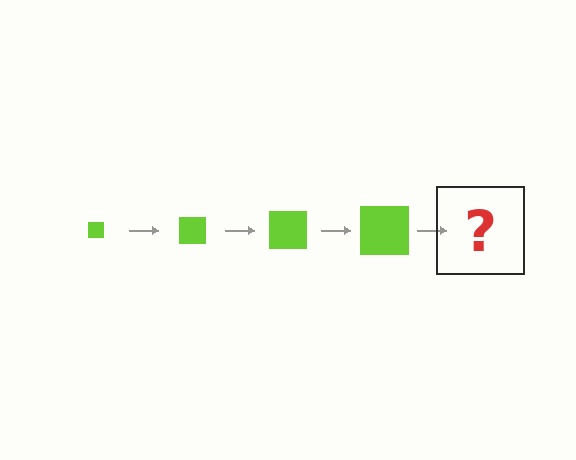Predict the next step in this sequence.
The next step is a lime square, larger than the previous one.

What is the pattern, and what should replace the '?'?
The pattern is that the square gets progressively larger each step. The '?' should be a lime square, larger than the previous one.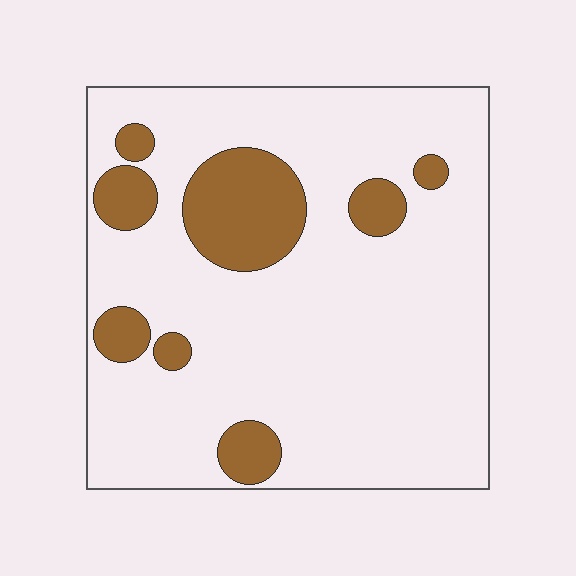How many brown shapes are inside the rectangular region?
8.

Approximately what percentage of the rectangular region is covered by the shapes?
Approximately 15%.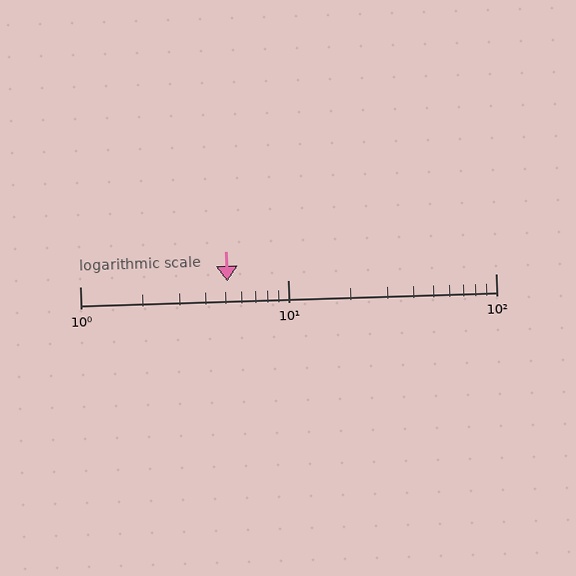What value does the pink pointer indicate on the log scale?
The pointer indicates approximately 5.1.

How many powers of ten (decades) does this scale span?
The scale spans 2 decades, from 1 to 100.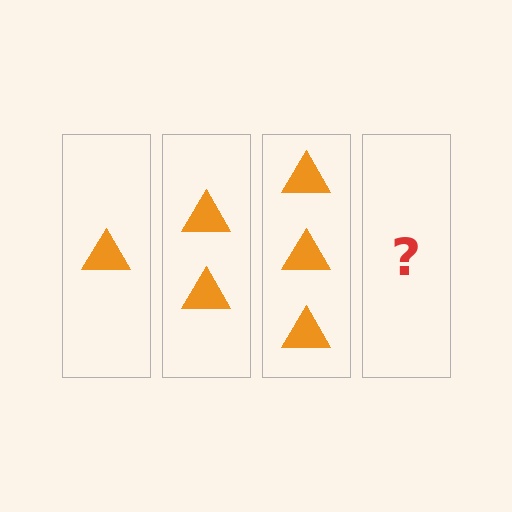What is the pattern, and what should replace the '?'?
The pattern is that each step adds one more triangle. The '?' should be 4 triangles.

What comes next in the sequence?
The next element should be 4 triangles.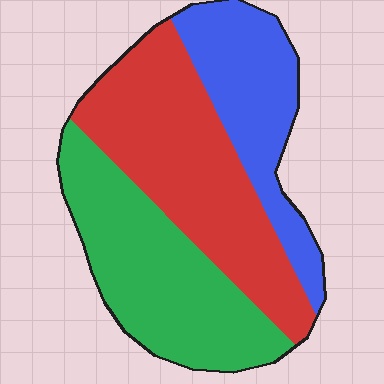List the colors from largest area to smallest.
From largest to smallest: red, green, blue.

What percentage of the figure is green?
Green takes up about one third (1/3) of the figure.